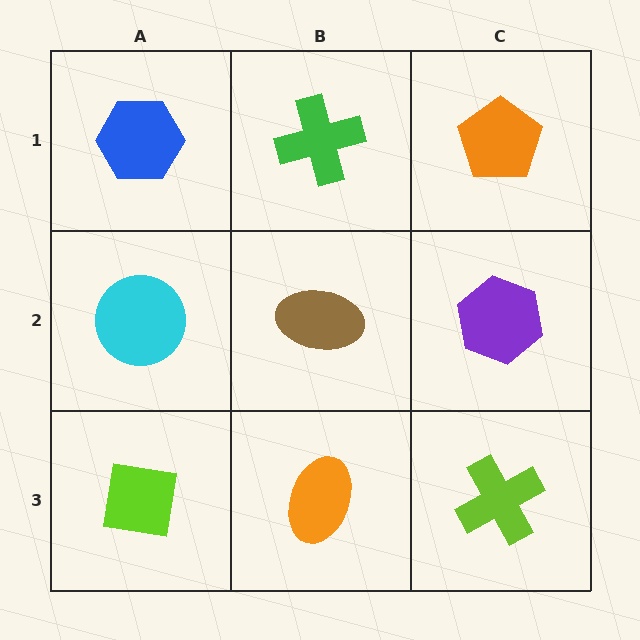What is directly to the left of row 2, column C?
A brown ellipse.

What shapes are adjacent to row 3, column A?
A cyan circle (row 2, column A), an orange ellipse (row 3, column B).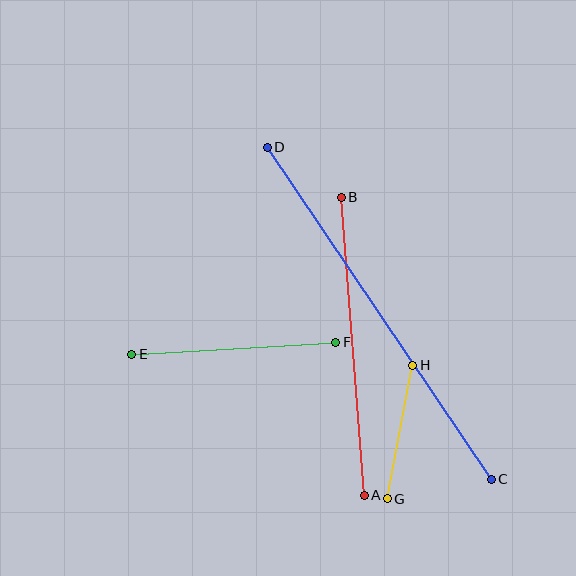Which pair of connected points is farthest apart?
Points C and D are farthest apart.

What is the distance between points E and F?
The distance is approximately 204 pixels.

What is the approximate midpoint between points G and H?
The midpoint is at approximately (400, 432) pixels.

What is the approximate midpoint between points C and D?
The midpoint is at approximately (379, 313) pixels.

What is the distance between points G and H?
The distance is approximately 136 pixels.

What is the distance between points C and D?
The distance is approximately 400 pixels.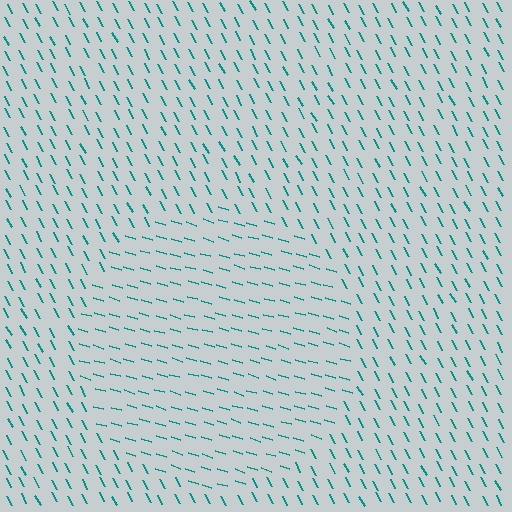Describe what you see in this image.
The image is filled with small teal line segments. A circle region in the image has lines oriented differently from the surrounding lines, creating a visible texture boundary.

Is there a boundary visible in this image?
Yes, there is a texture boundary formed by a change in line orientation.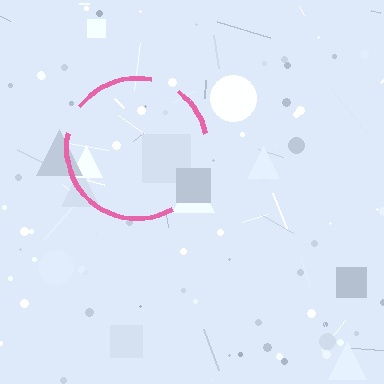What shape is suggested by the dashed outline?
The dashed outline suggests a circle.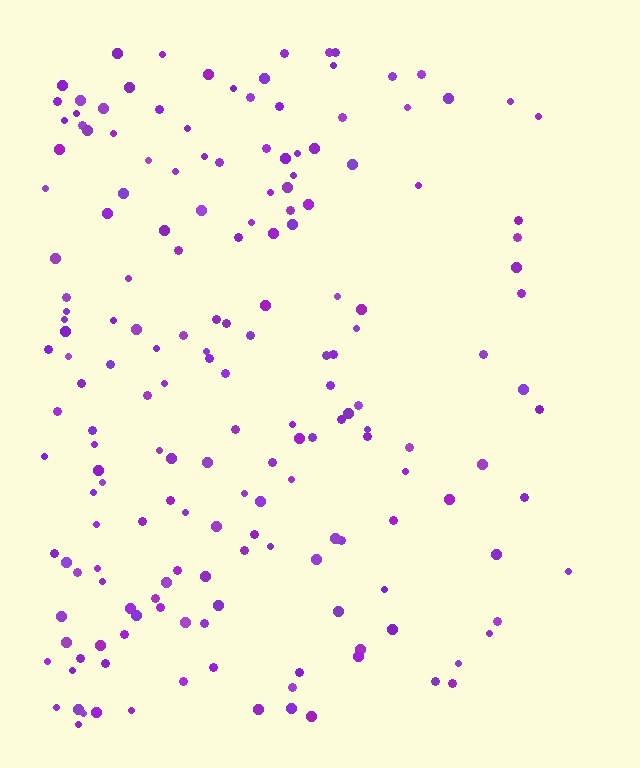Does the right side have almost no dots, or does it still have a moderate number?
Still a moderate number, just noticeably fewer than the left.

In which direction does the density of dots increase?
From right to left, with the left side densest.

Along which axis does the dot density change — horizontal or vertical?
Horizontal.